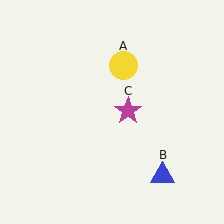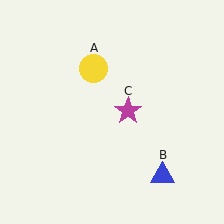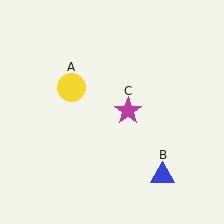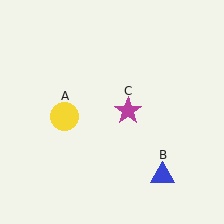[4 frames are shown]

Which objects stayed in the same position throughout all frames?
Blue triangle (object B) and magenta star (object C) remained stationary.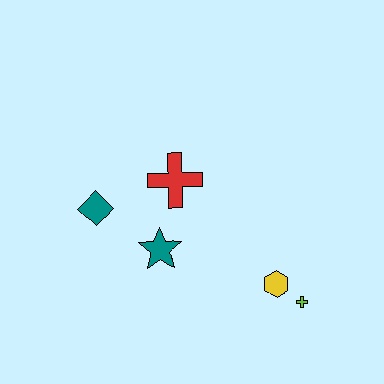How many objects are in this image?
There are 5 objects.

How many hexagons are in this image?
There is 1 hexagon.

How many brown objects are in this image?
There are no brown objects.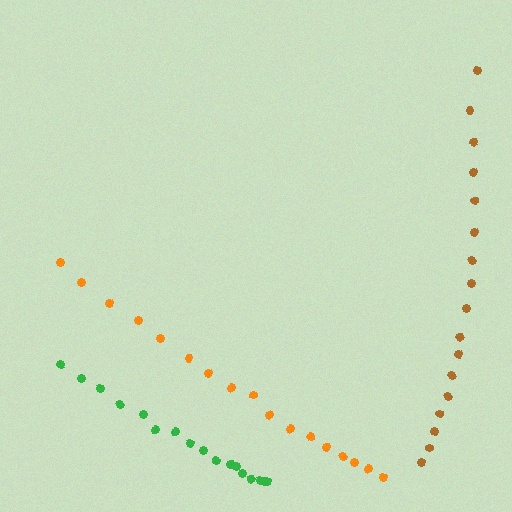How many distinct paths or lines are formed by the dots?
There are 3 distinct paths.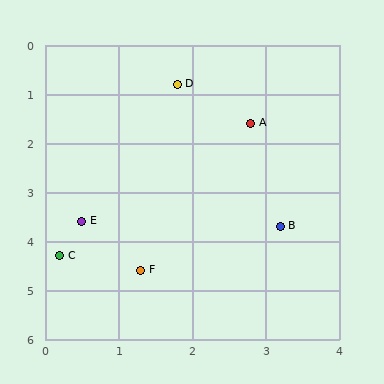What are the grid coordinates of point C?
Point C is at approximately (0.2, 4.3).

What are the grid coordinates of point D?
Point D is at approximately (1.8, 0.8).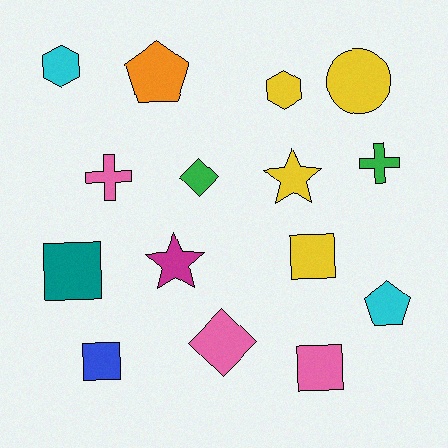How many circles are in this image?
There is 1 circle.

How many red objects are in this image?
There are no red objects.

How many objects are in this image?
There are 15 objects.